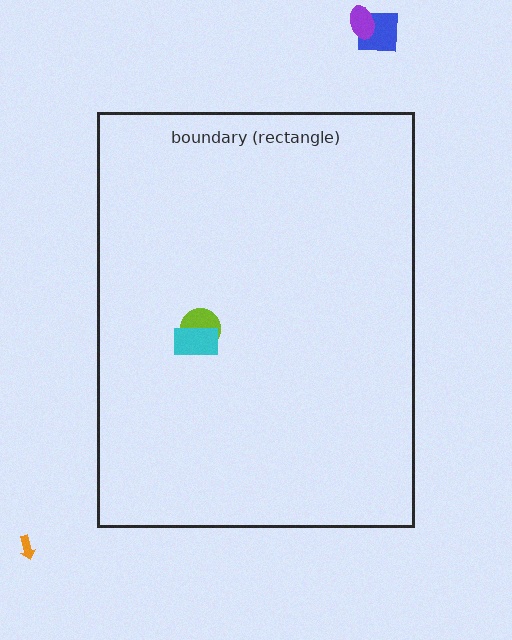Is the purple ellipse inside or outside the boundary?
Outside.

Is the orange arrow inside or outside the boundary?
Outside.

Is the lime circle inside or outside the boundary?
Inside.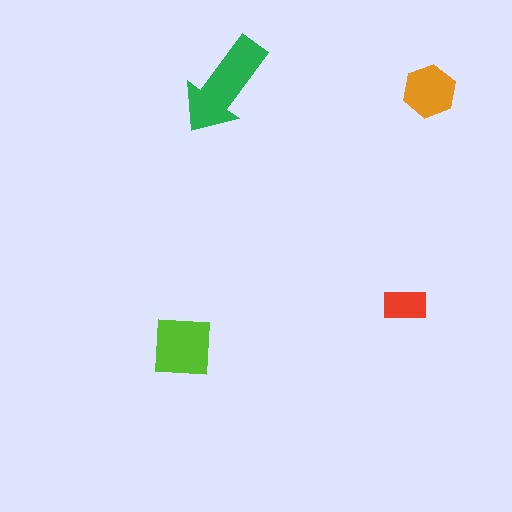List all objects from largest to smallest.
The green arrow, the lime square, the orange hexagon, the red rectangle.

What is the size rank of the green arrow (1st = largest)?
1st.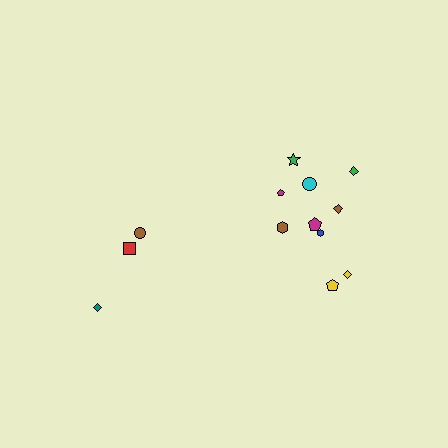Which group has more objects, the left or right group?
The right group.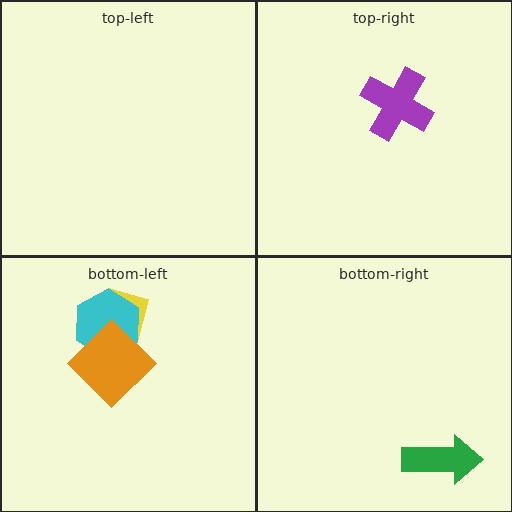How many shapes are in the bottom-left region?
3.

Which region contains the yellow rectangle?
The bottom-left region.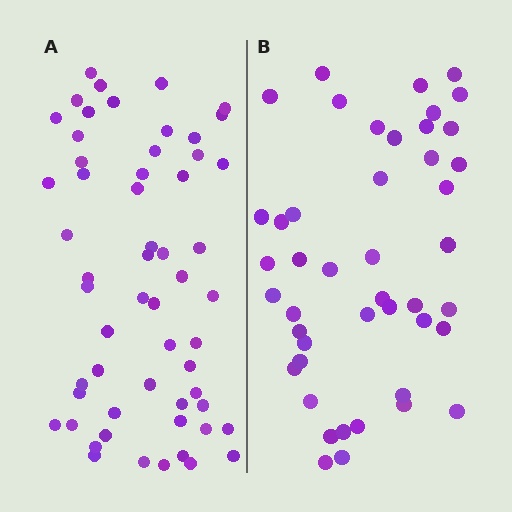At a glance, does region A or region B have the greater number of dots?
Region A (the left region) has more dots.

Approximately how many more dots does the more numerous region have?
Region A has roughly 12 or so more dots than region B.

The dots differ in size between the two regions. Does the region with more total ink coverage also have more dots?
No. Region B has more total ink coverage because its dots are larger, but region A actually contains more individual dots. Total area can be misleading — the number of items is what matters here.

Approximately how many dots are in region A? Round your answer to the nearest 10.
About 60 dots. (The exact count is 57, which rounds to 60.)